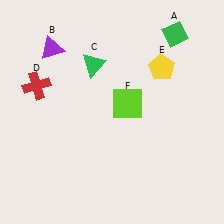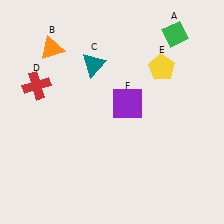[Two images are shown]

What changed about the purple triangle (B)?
In Image 1, B is purple. In Image 2, it changed to orange.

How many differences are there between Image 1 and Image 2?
There are 3 differences between the two images.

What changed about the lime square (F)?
In Image 1, F is lime. In Image 2, it changed to purple.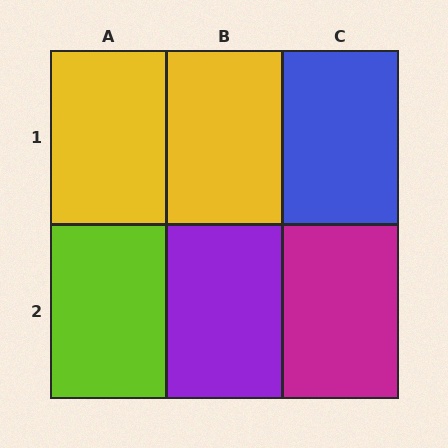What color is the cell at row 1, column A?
Yellow.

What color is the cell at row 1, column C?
Blue.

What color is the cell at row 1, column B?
Yellow.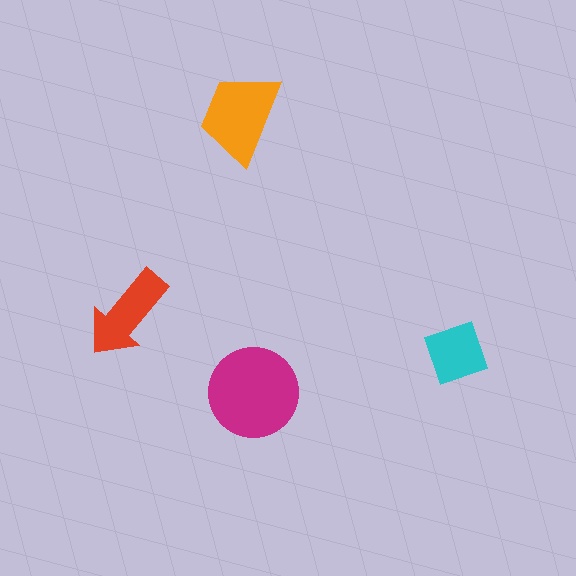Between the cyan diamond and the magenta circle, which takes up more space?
The magenta circle.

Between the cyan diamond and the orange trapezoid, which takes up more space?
The orange trapezoid.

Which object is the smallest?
The cyan diamond.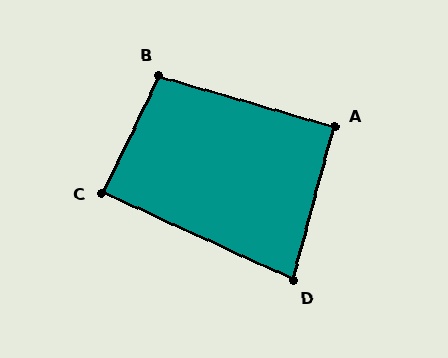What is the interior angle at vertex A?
Approximately 91 degrees (approximately right).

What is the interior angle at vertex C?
Approximately 89 degrees (approximately right).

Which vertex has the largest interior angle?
B, at approximately 99 degrees.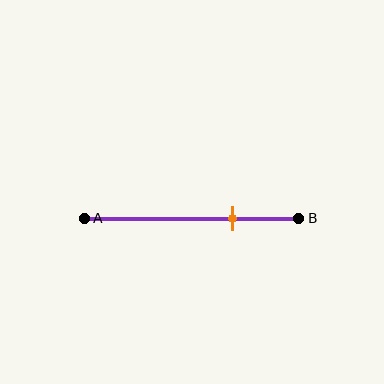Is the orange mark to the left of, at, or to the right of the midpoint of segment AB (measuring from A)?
The orange mark is to the right of the midpoint of segment AB.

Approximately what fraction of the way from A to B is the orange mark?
The orange mark is approximately 70% of the way from A to B.